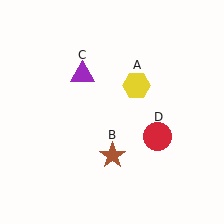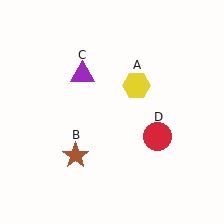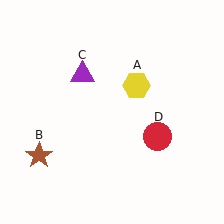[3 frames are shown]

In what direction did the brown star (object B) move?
The brown star (object B) moved left.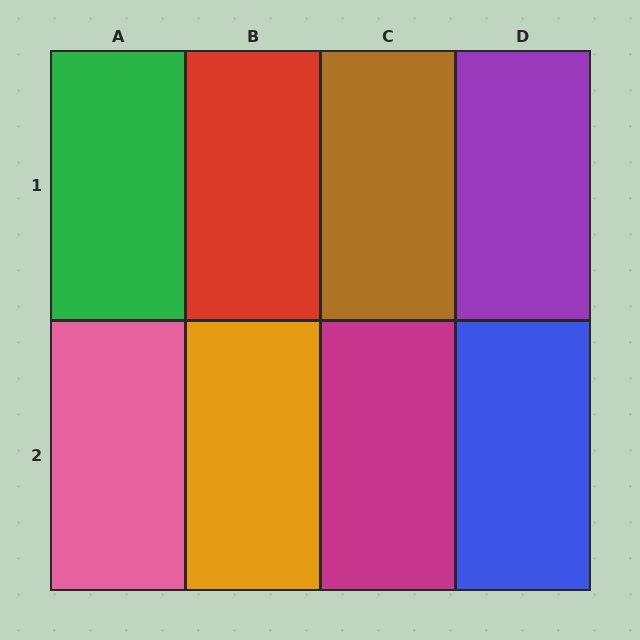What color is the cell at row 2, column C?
Magenta.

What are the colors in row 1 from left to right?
Green, red, brown, purple.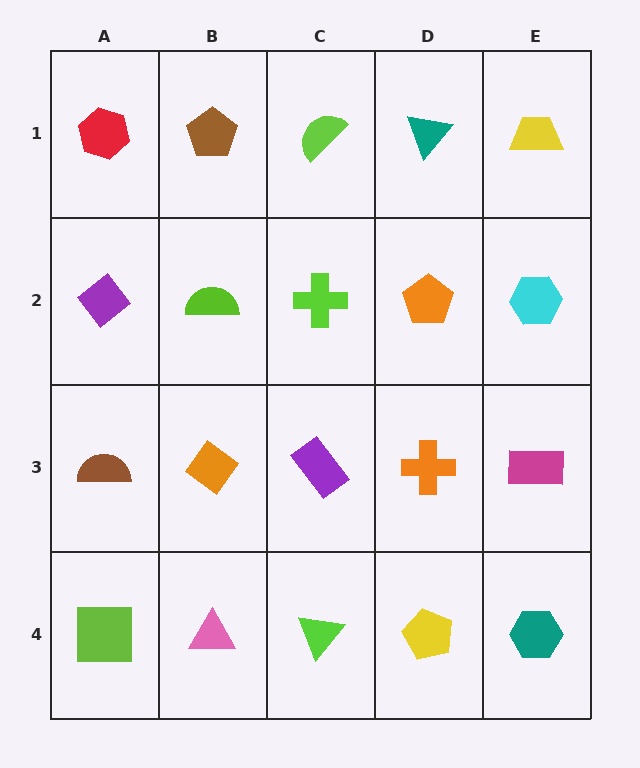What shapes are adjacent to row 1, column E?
A cyan hexagon (row 2, column E), a teal triangle (row 1, column D).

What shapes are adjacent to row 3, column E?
A cyan hexagon (row 2, column E), a teal hexagon (row 4, column E), an orange cross (row 3, column D).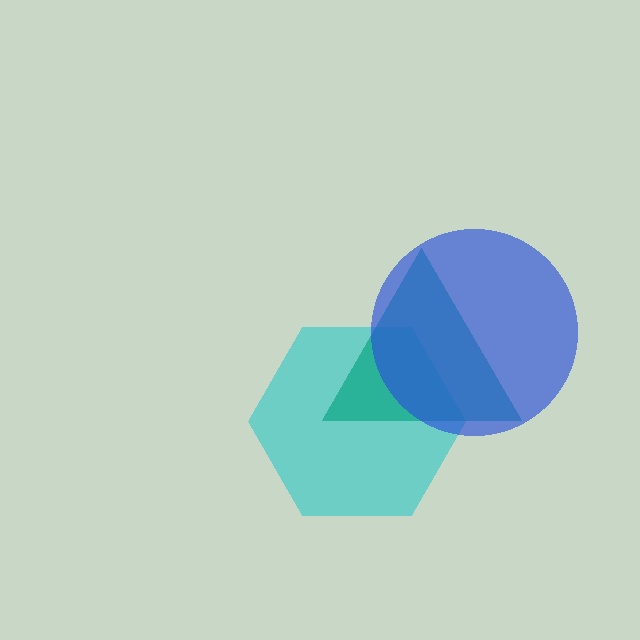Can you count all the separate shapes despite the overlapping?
Yes, there are 3 separate shapes.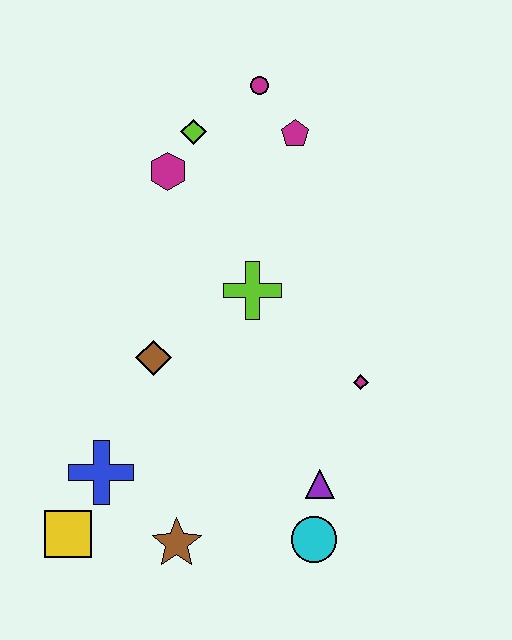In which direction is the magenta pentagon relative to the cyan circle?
The magenta pentagon is above the cyan circle.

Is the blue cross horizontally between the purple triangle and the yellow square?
Yes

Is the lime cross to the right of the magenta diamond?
No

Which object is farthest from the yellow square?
The magenta circle is farthest from the yellow square.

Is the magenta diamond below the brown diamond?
Yes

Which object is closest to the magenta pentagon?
The magenta circle is closest to the magenta pentagon.